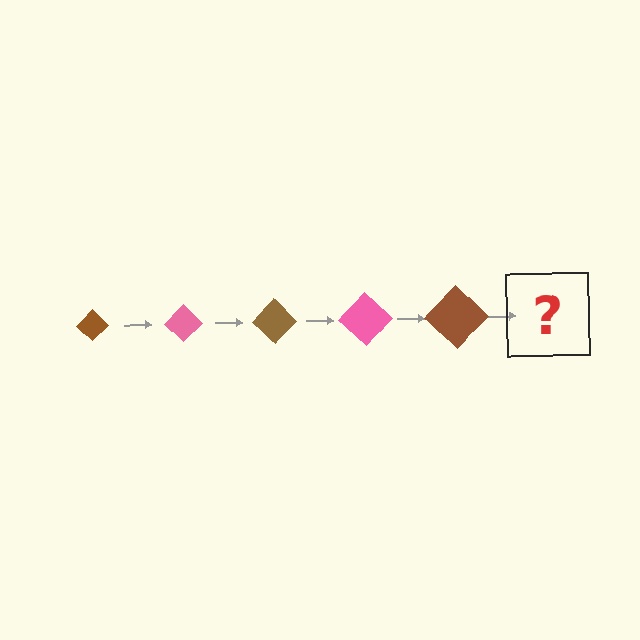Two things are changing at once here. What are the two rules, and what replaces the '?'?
The two rules are that the diamond grows larger each step and the color cycles through brown and pink. The '?' should be a pink diamond, larger than the previous one.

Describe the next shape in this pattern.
It should be a pink diamond, larger than the previous one.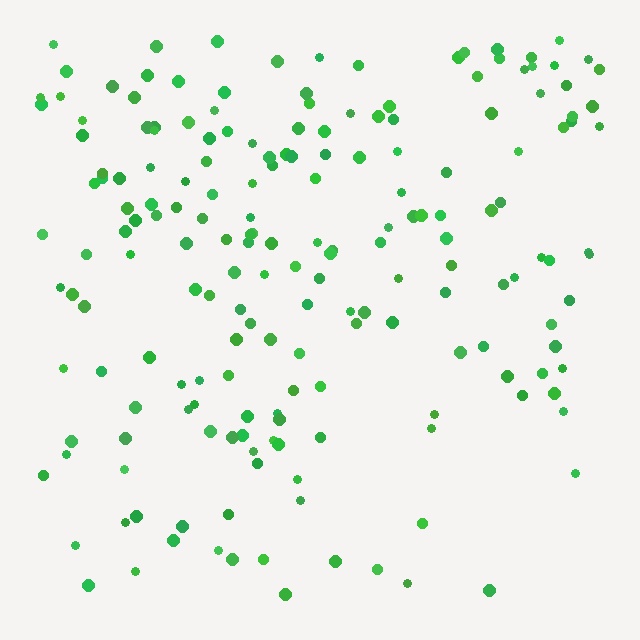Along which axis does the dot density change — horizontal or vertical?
Vertical.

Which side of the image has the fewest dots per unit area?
The bottom.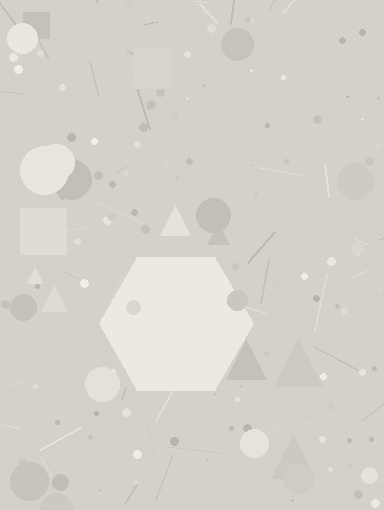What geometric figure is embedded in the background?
A hexagon is embedded in the background.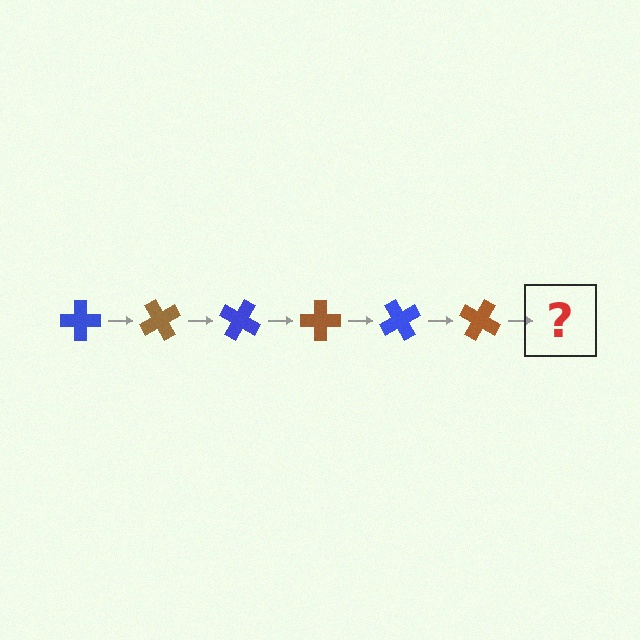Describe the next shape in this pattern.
It should be a blue cross, rotated 360 degrees from the start.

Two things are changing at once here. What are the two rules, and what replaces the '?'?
The two rules are that it rotates 60 degrees each step and the color cycles through blue and brown. The '?' should be a blue cross, rotated 360 degrees from the start.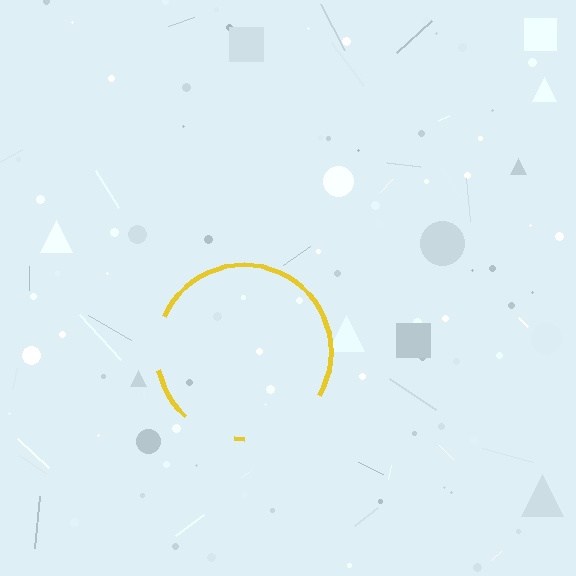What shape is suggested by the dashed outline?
The dashed outline suggests a circle.